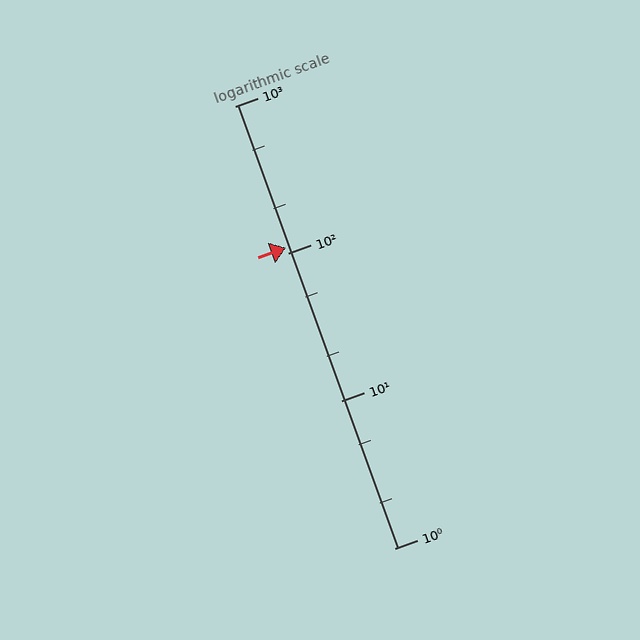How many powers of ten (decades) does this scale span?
The scale spans 3 decades, from 1 to 1000.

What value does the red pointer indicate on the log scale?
The pointer indicates approximately 110.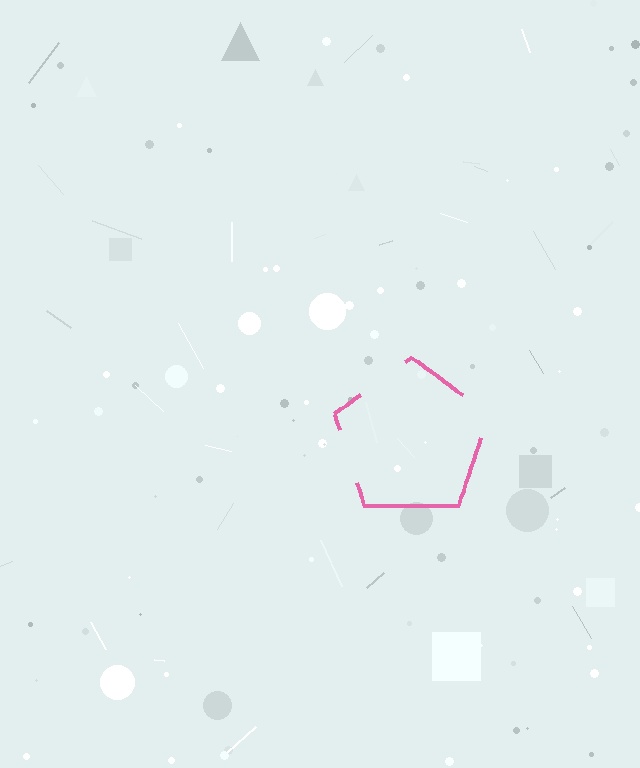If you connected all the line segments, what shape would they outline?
They would outline a pentagon.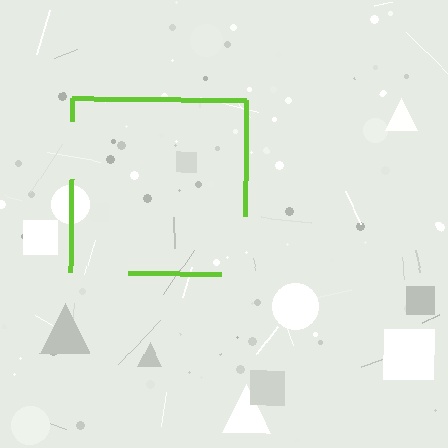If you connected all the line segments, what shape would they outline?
They would outline a square.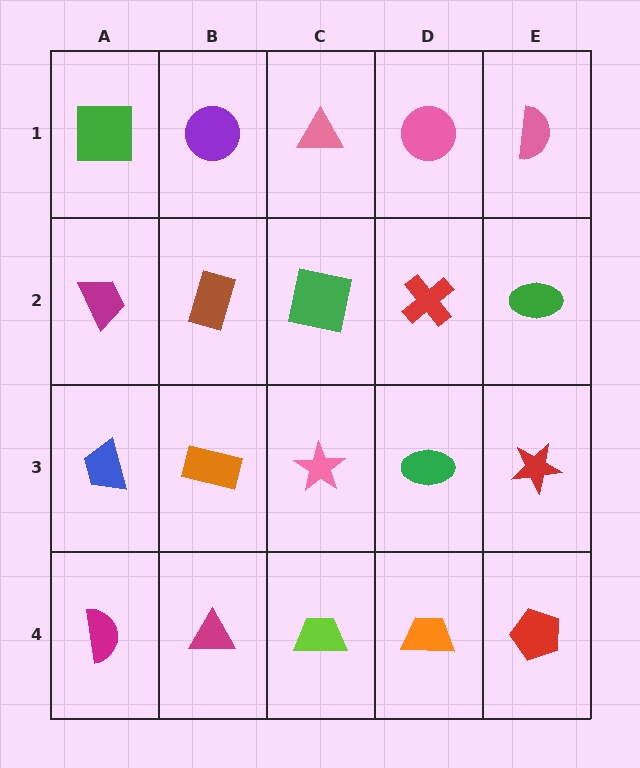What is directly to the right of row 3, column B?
A pink star.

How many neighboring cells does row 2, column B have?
4.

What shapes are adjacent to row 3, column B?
A brown rectangle (row 2, column B), a magenta triangle (row 4, column B), a blue trapezoid (row 3, column A), a pink star (row 3, column C).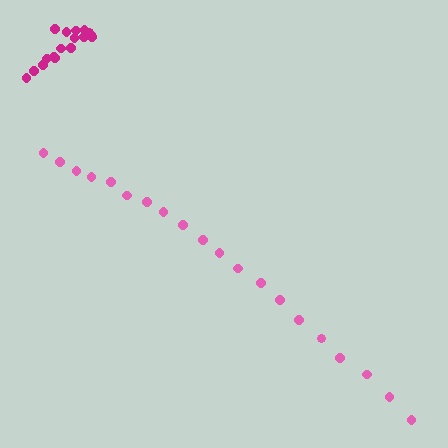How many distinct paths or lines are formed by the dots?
There are 2 distinct paths.